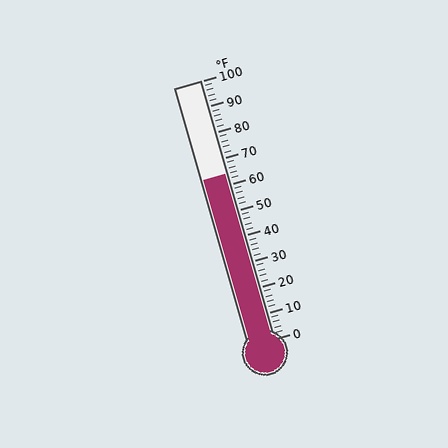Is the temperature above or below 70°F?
The temperature is below 70°F.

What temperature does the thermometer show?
The thermometer shows approximately 64°F.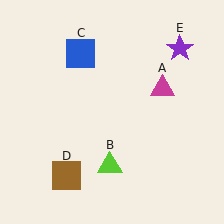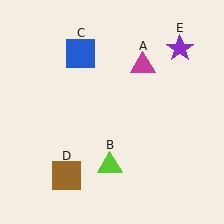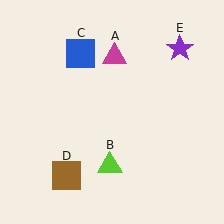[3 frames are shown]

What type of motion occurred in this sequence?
The magenta triangle (object A) rotated counterclockwise around the center of the scene.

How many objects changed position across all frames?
1 object changed position: magenta triangle (object A).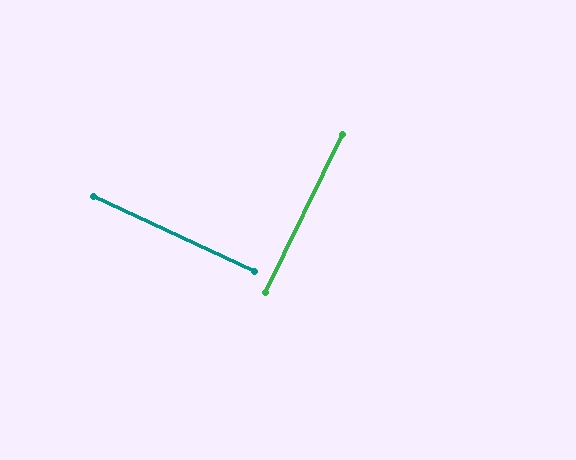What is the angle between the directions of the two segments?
Approximately 89 degrees.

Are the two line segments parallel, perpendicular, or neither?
Perpendicular — they meet at approximately 89°.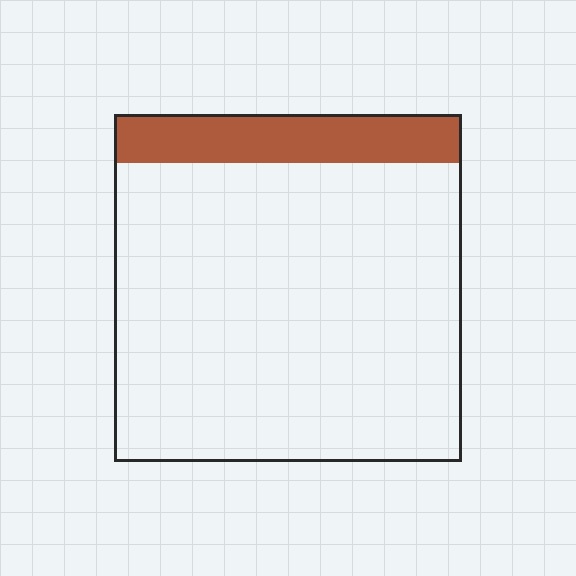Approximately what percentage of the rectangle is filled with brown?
Approximately 15%.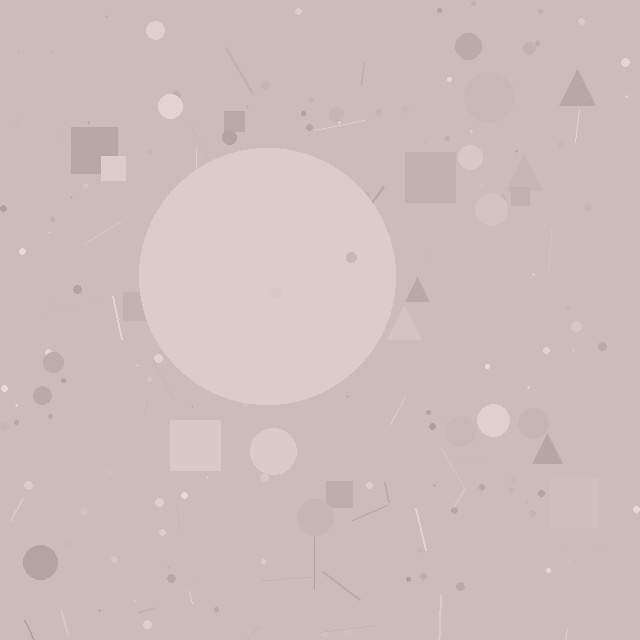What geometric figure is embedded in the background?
A circle is embedded in the background.